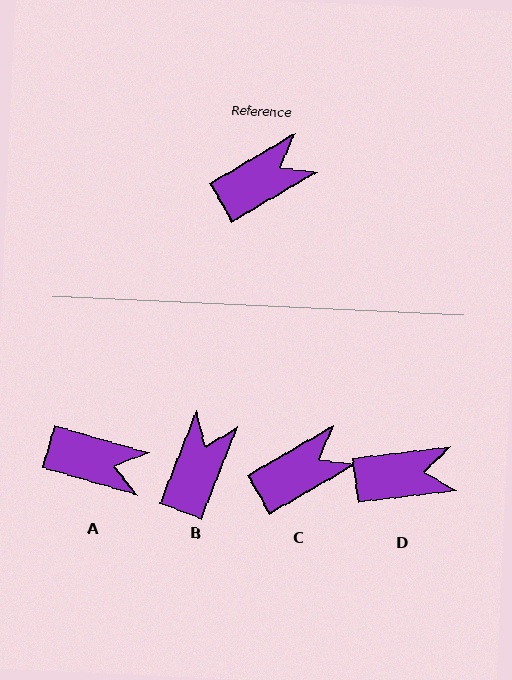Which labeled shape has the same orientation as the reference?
C.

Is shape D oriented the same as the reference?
No, it is off by about 23 degrees.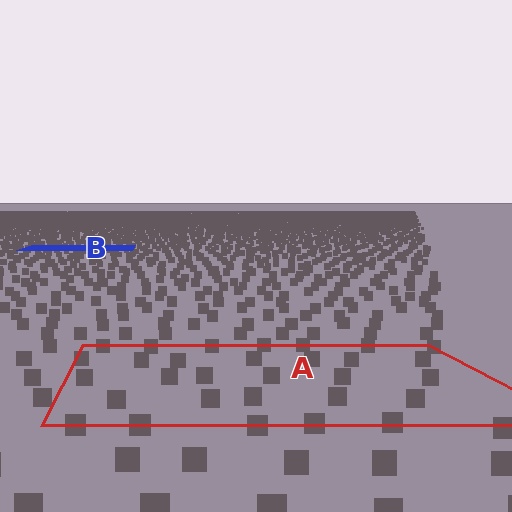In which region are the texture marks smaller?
The texture marks are smaller in region B, because it is farther away.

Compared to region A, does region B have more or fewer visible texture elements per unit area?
Region B has more texture elements per unit area — they are packed more densely because it is farther away.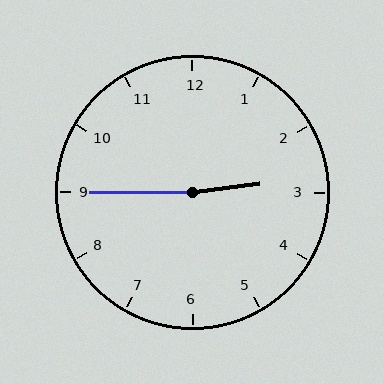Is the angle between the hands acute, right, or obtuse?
It is obtuse.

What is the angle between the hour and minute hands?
Approximately 172 degrees.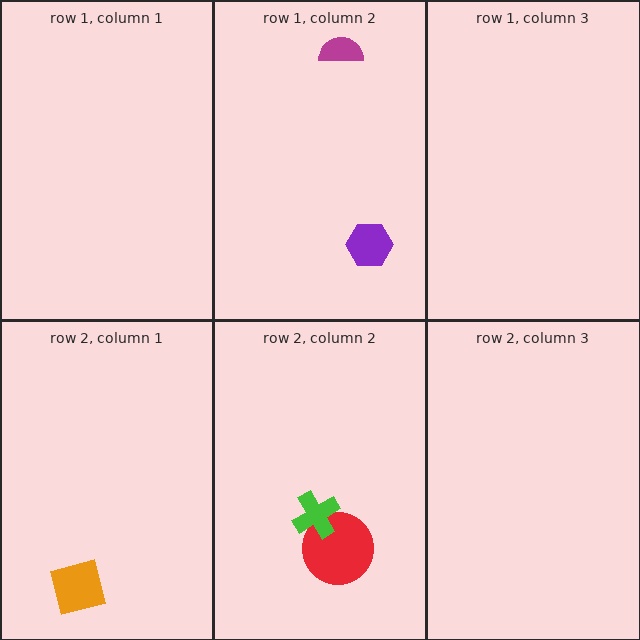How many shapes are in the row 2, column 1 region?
1.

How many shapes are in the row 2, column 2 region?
2.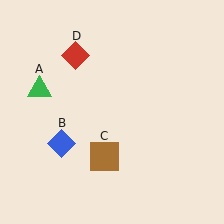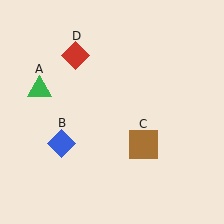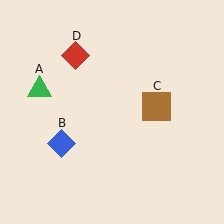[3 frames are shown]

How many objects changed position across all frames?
1 object changed position: brown square (object C).